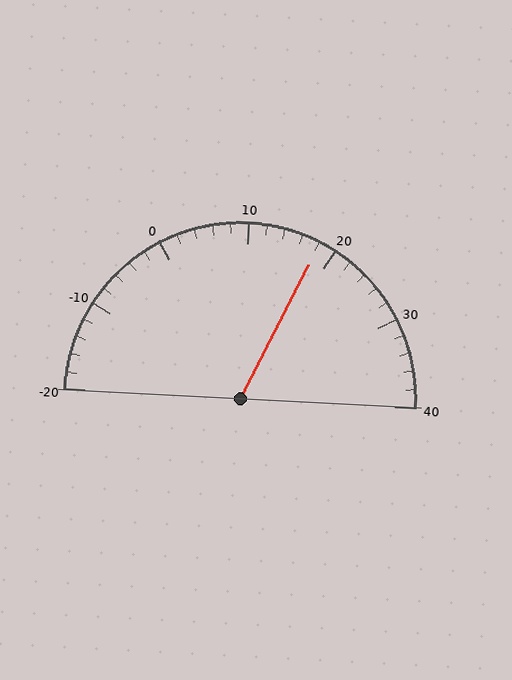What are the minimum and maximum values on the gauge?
The gauge ranges from -20 to 40.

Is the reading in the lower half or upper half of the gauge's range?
The reading is in the upper half of the range (-20 to 40).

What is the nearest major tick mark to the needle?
The nearest major tick mark is 20.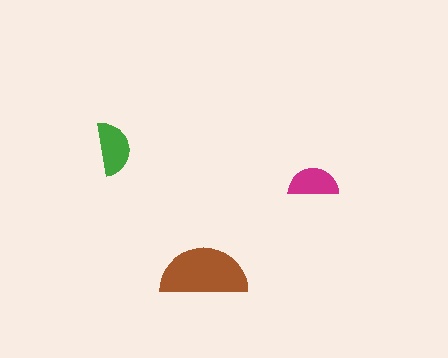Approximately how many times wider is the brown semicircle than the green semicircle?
About 1.5 times wider.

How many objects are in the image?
There are 3 objects in the image.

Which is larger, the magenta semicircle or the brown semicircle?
The brown one.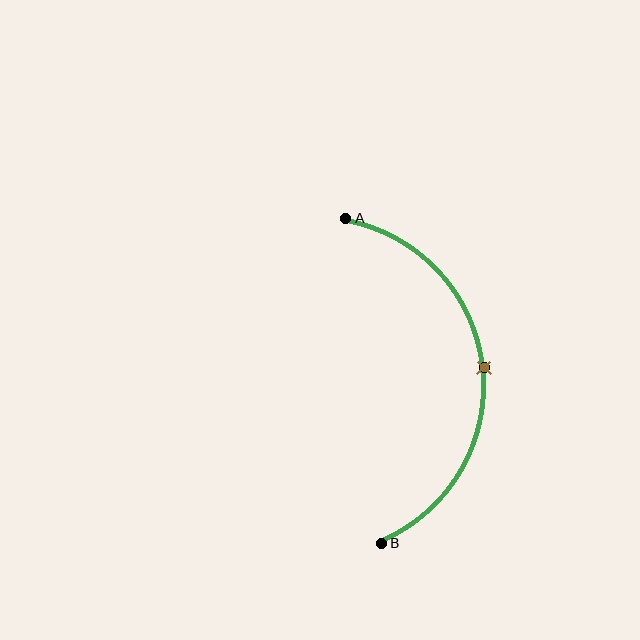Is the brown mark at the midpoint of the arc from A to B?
Yes. The brown mark lies on the arc at equal arc-length from both A and B — it is the arc midpoint.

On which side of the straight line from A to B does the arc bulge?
The arc bulges to the right of the straight line connecting A and B.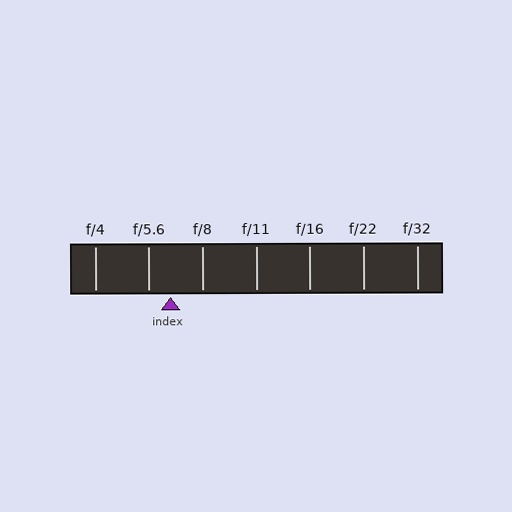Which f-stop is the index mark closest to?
The index mark is closest to f/5.6.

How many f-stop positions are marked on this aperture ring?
There are 7 f-stop positions marked.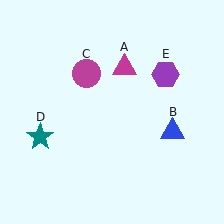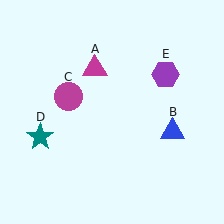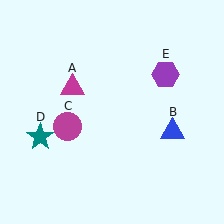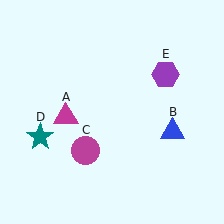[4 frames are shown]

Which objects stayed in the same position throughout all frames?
Blue triangle (object B) and teal star (object D) and purple hexagon (object E) remained stationary.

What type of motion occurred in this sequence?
The magenta triangle (object A), magenta circle (object C) rotated counterclockwise around the center of the scene.